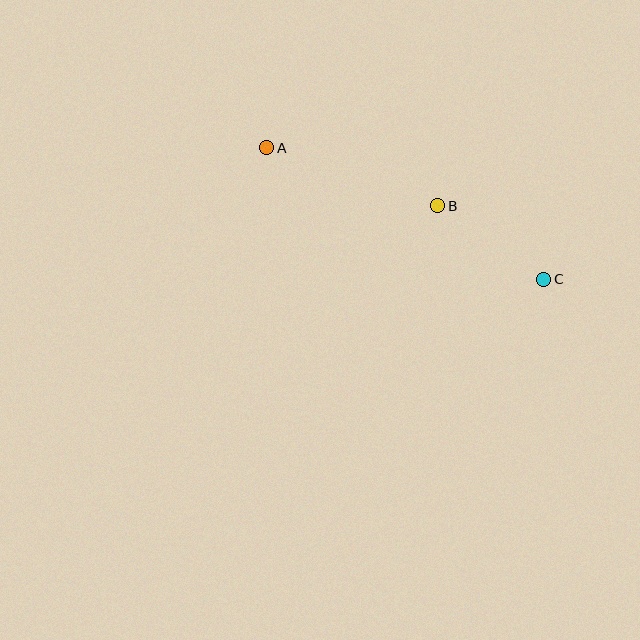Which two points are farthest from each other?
Points A and C are farthest from each other.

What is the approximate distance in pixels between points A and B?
The distance between A and B is approximately 181 pixels.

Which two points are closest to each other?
Points B and C are closest to each other.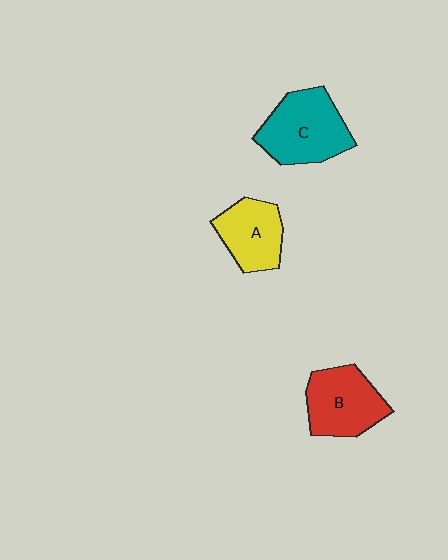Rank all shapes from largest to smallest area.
From largest to smallest: C (teal), B (red), A (yellow).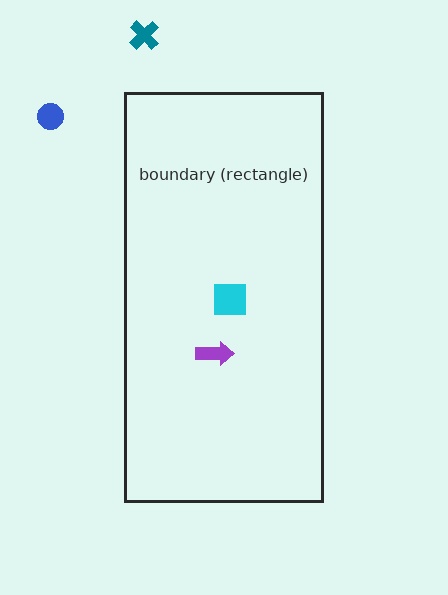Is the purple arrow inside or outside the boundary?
Inside.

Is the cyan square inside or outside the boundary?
Inside.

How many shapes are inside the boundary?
2 inside, 2 outside.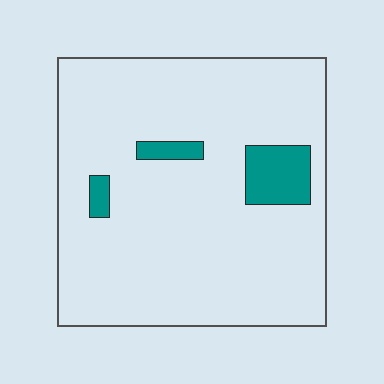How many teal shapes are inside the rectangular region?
3.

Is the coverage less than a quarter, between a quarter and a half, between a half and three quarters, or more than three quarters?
Less than a quarter.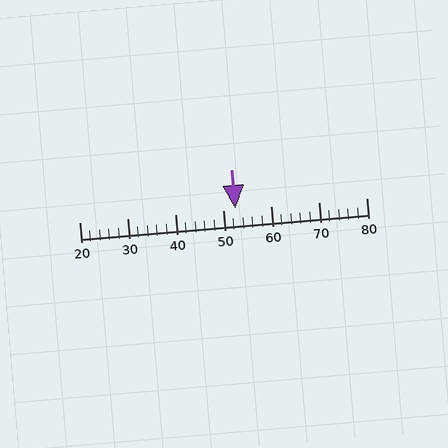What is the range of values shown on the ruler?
The ruler shows values from 20 to 80.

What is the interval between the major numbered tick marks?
The major tick marks are spaced 10 units apart.